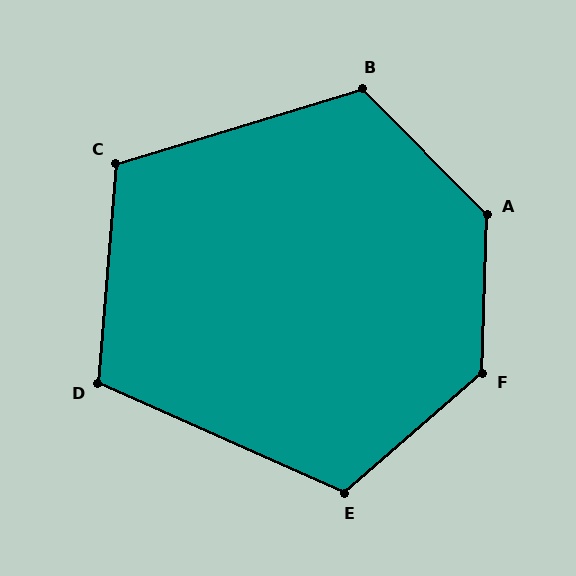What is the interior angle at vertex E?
Approximately 115 degrees (obtuse).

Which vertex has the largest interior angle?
A, at approximately 133 degrees.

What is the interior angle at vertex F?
Approximately 133 degrees (obtuse).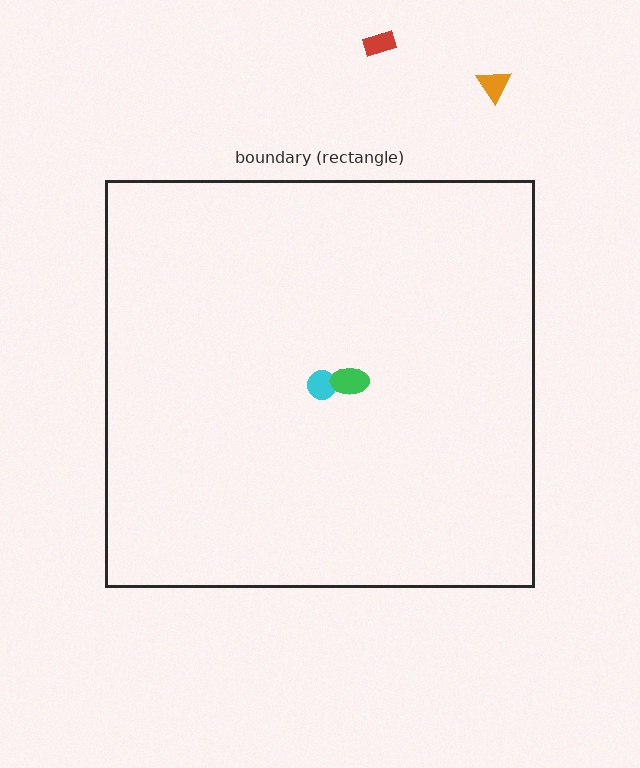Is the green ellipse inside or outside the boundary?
Inside.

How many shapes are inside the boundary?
2 inside, 2 outside.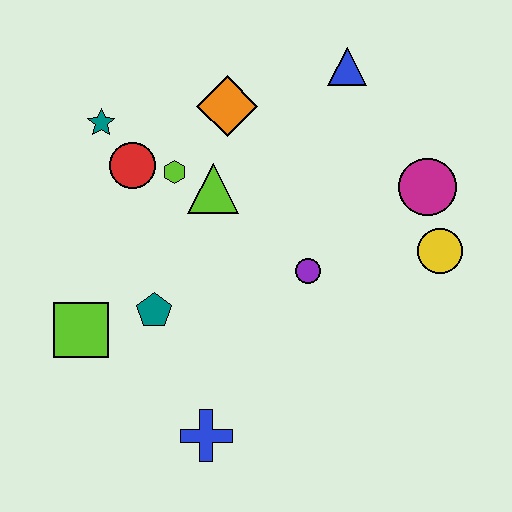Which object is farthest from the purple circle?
The teal star is farthest from the purple circle.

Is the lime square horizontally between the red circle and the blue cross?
No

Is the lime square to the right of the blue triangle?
No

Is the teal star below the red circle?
No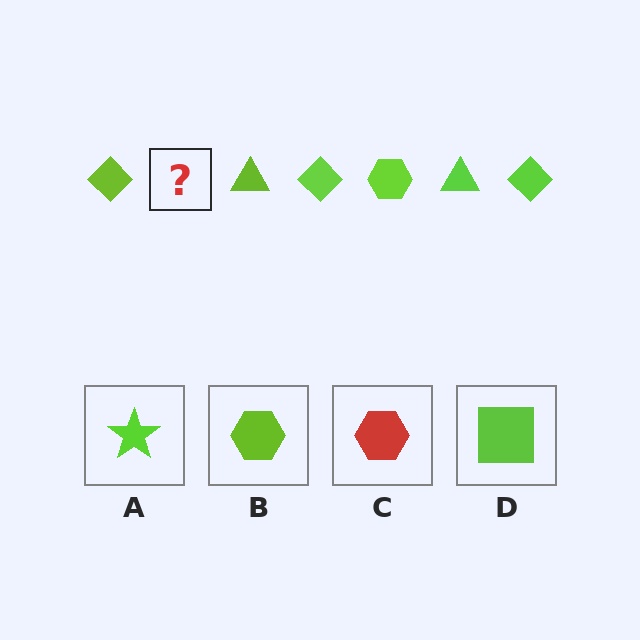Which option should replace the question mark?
Option B.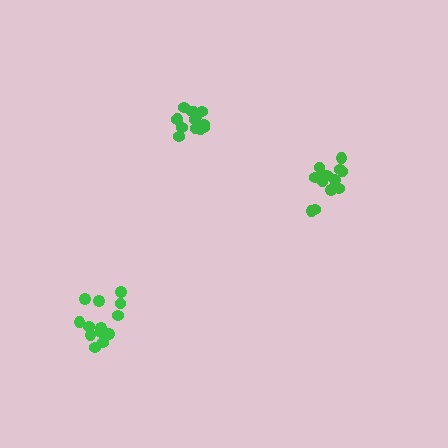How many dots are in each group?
Group 1: 13 dots, Group 2: 13 dots, Group 3: 14 dots (40 total).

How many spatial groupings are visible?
There are 3 spatial groupings.